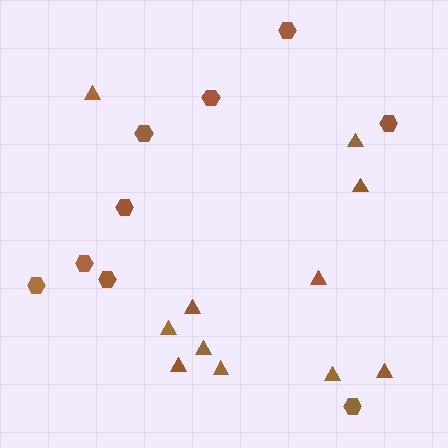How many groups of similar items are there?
There are 2 groups: one group of triangles (11) and one group of hexagons (9).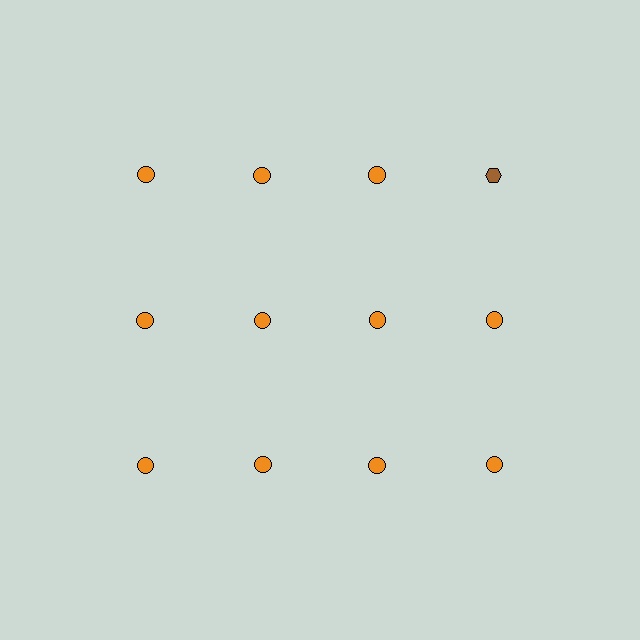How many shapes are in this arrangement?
There are 12 shapes arranged in a grid pattern.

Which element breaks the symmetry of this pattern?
The brown hexagon in the top row, second from right column breaks the symmetry. All other shapes are orange circles.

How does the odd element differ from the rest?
It differs in both color (brown instead of orange) and shape (hexagon instead of circle).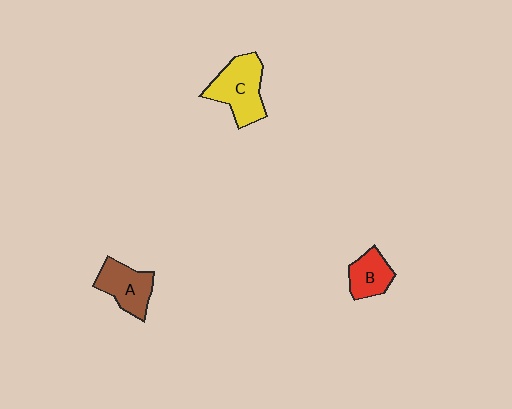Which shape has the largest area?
Shape C (yellow).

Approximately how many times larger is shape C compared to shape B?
Approximately 1.7 times.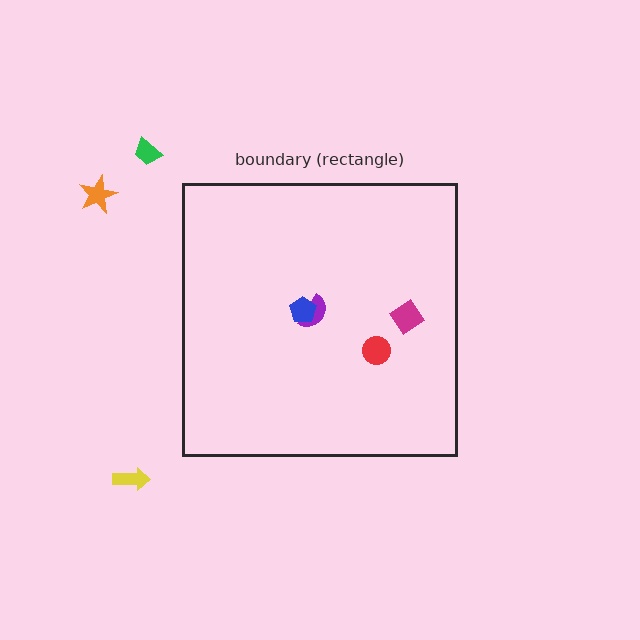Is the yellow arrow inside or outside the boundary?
Outside.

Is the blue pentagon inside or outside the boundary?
Inside.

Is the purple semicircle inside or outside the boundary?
Inside.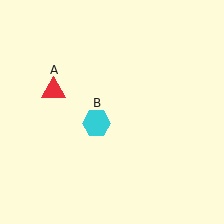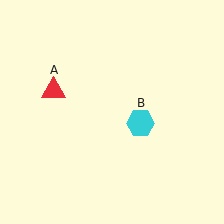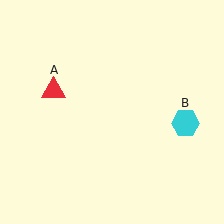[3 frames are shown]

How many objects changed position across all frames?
1 object changed position: cyan hexagon (object B).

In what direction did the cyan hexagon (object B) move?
The cyan hexagon (object B) moved right.